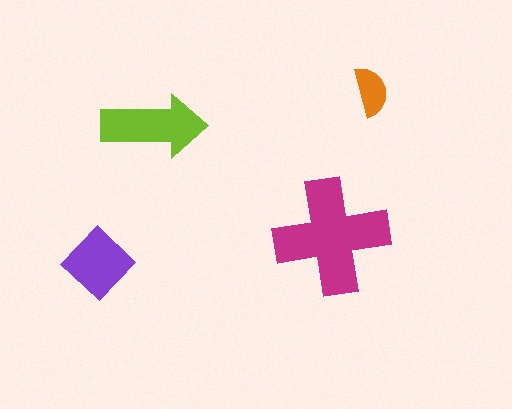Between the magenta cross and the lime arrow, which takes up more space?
The magenta cross.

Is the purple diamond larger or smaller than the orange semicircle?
Larger.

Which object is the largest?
The magenta cross.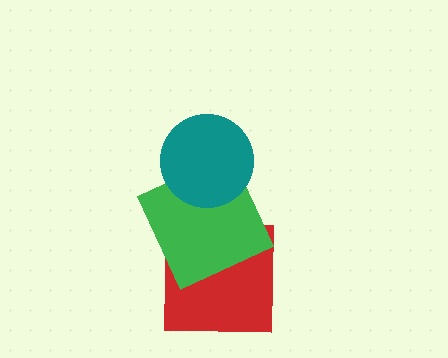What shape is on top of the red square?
The green square is on top of the red square.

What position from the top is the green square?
The green square is 2nd from the top.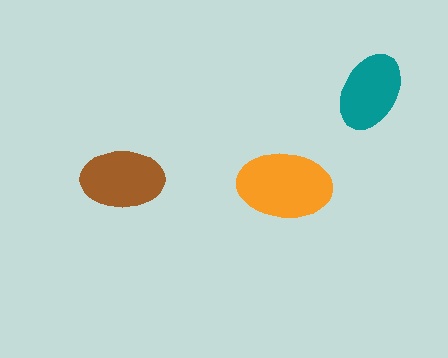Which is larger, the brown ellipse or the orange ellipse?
The orange one.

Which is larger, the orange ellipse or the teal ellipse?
The orange one.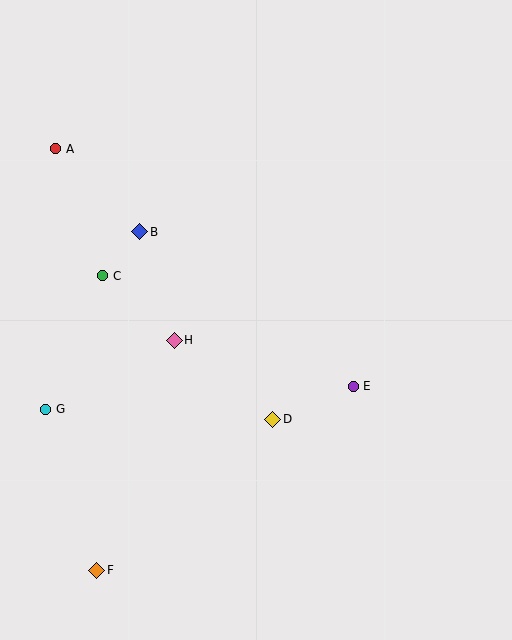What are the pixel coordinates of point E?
Point E is at (353, 386).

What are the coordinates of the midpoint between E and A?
The midpoint between E and A is at (205, 267).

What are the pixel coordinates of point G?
Point G is at (46, 409).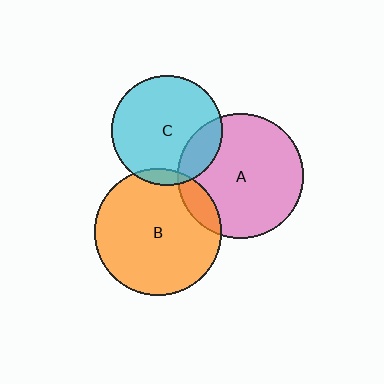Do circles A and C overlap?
Yes.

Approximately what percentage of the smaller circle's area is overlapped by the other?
Approximately 20%.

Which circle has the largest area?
Circle B (orange).